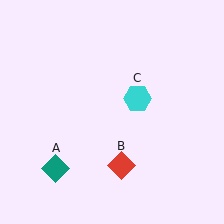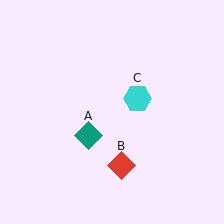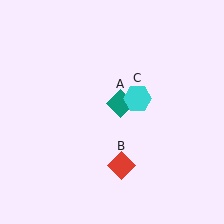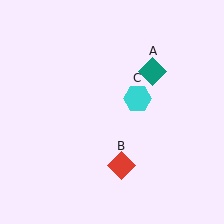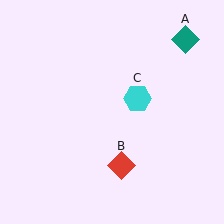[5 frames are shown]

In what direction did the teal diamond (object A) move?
The teal diamond (object A) moved up and to the right.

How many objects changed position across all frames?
1 object changed position: teal diamond (object A).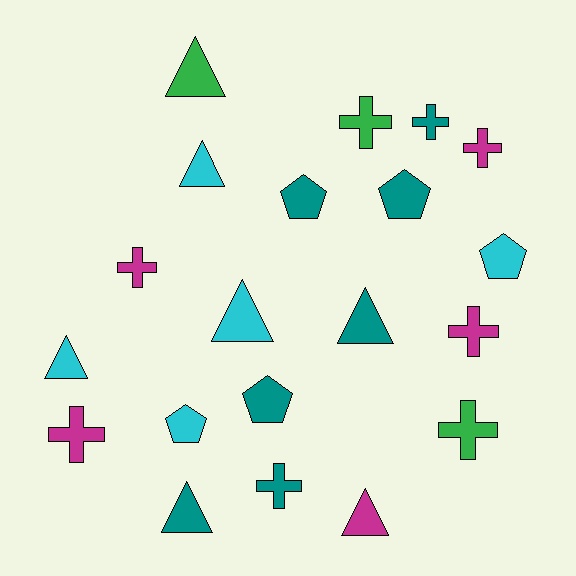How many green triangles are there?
There is 1 green triangle.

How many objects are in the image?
There are 20 objects.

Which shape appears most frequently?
Cross, with 8 objects.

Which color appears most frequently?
Teal, with 7 objects.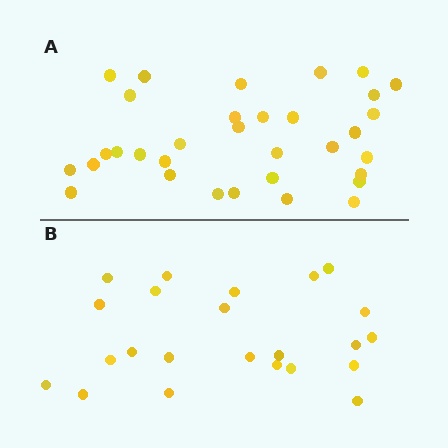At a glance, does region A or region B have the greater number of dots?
Region A (the top region) has more dots.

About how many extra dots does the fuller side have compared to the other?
Region A has roughly 10 or so more dots than region B.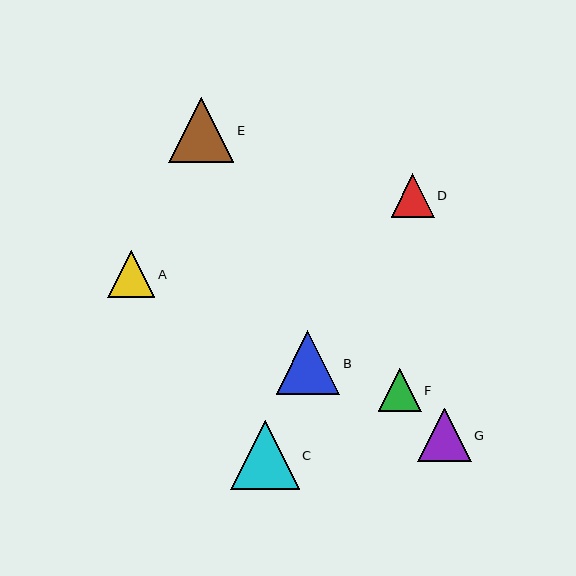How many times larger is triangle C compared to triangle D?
Triangle C is approximately 1.6 times the size of triangle D.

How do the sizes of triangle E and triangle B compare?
Triangle E and triangle B are approximately the same size.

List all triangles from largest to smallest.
From largest to smallest: C, E, B, G, A, D, F.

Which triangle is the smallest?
Triangle F is the smallest with a size of approximately 43 pixels.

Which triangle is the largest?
Triangle C is the largest with a size of approximately 68 pixels.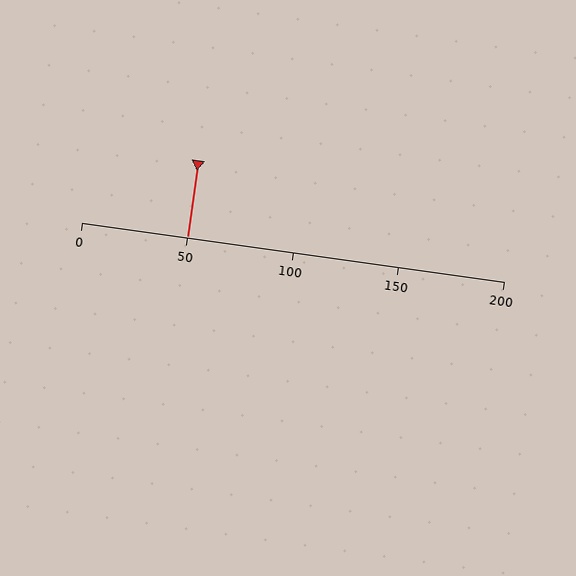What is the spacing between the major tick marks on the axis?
The major ticks are spaced 50 apart.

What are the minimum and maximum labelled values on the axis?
The axis runs from 0 to 200.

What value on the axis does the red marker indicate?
The marker indicates approximately 50.